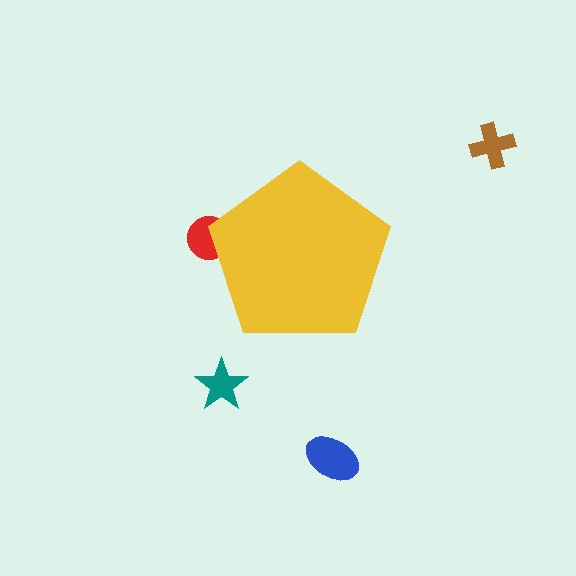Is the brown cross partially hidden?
No, the brown cross is fully visible.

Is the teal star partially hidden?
No, the teal star is fully visible.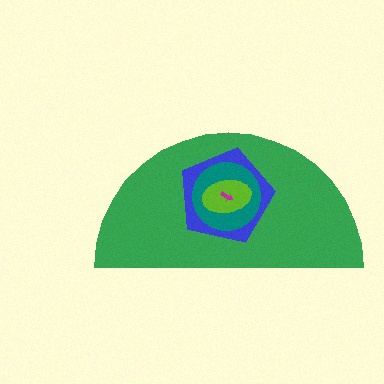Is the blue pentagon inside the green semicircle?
Yes.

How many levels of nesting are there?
5.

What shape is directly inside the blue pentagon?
The teal circle.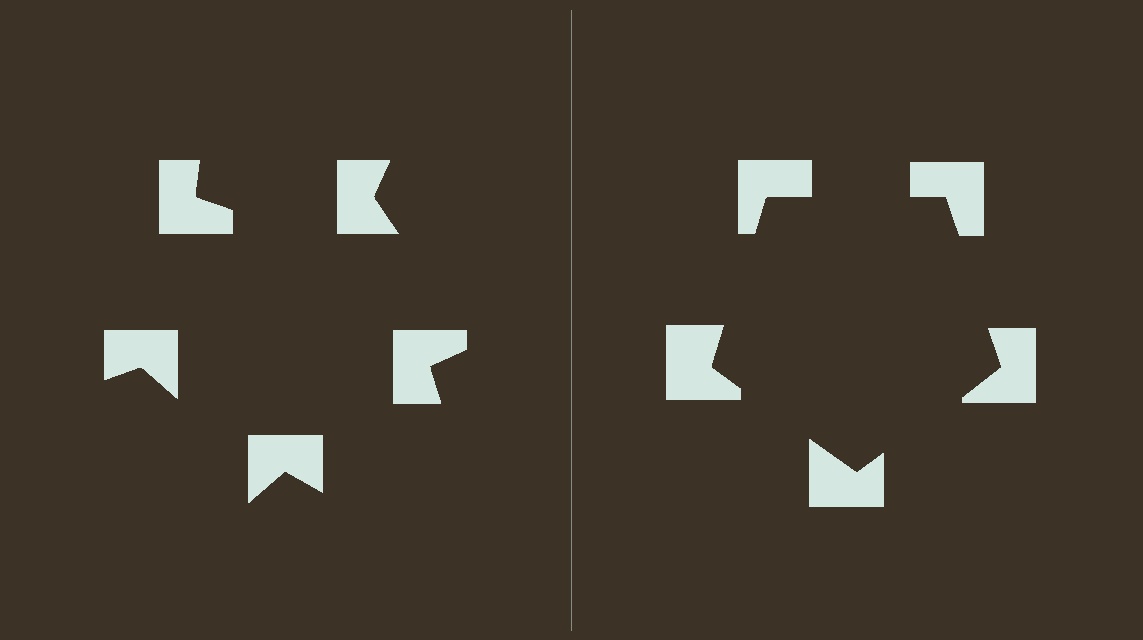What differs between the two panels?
The notched squares are positioned identically on both sides; only the wedge orientations differ. On the right they align to a pentagon; on the left they are misaligned.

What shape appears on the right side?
An illusory pentagon.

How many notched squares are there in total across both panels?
10 — 5 on each side.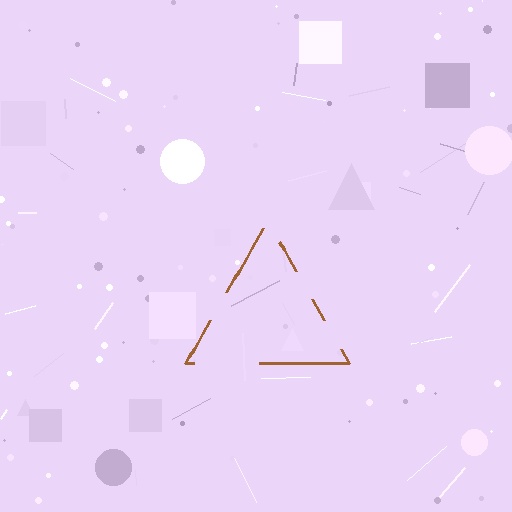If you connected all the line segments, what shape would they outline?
They would outline a triangle.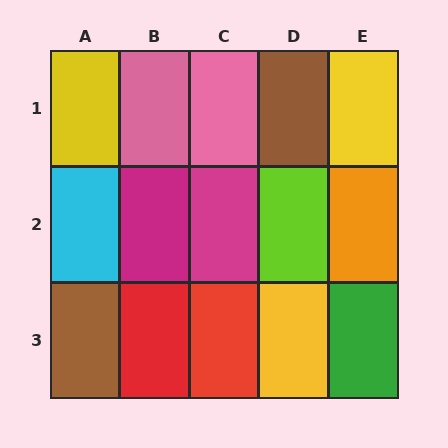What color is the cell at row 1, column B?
Pink.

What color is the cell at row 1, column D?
Brown.